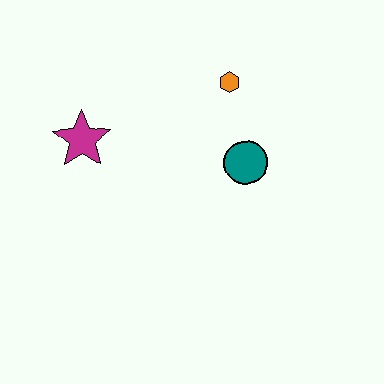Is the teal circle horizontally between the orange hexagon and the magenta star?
No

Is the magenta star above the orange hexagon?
No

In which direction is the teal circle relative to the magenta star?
The teal circle is to the right of the magenta star.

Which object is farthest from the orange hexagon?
The magenta star is farthest from the orange hexagon.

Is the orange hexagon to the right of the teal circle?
No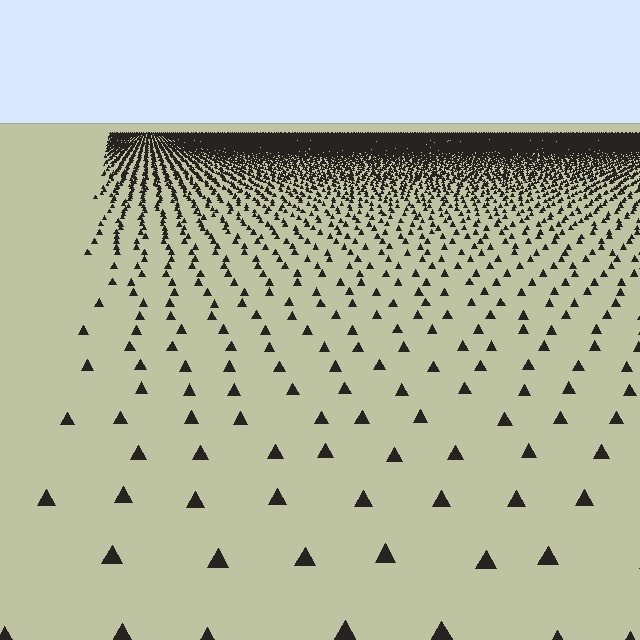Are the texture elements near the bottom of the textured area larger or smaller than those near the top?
Larger. Near the bottom, elements are closer to the viewer and appear at a bigger on-screen size.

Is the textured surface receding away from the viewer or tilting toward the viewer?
The surface is receding away from the viewer. Texture elements get smaller and denser toward the top.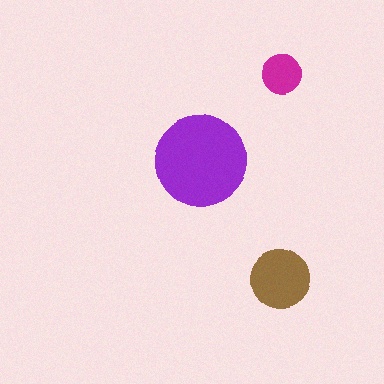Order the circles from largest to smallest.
the purple one, the brown one, the magenta one.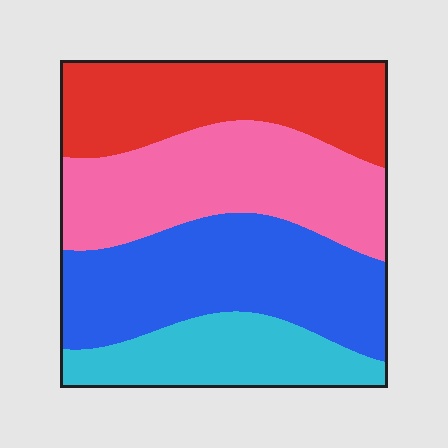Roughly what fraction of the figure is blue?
Blue takes up between a sixth and a third of the figure.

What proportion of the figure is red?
Red takes up about one quarter (1/4) of the figure.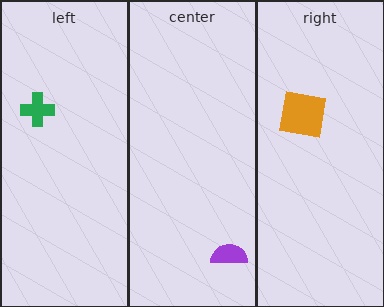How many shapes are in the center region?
1.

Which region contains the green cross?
The left region.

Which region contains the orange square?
The right region.